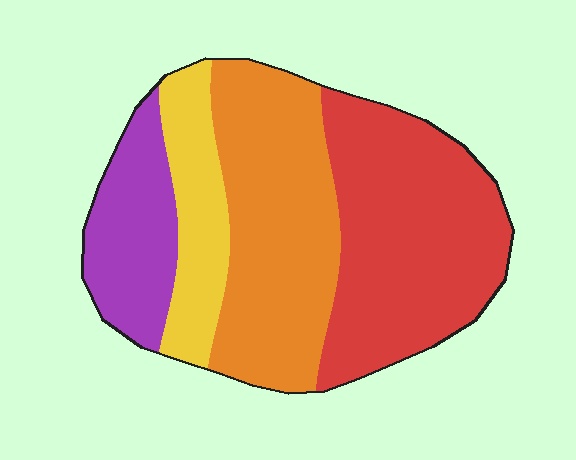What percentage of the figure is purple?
Purple takes up about one sixth (1/6) of the figure.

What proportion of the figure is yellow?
Yellow covers about 15% of the figure.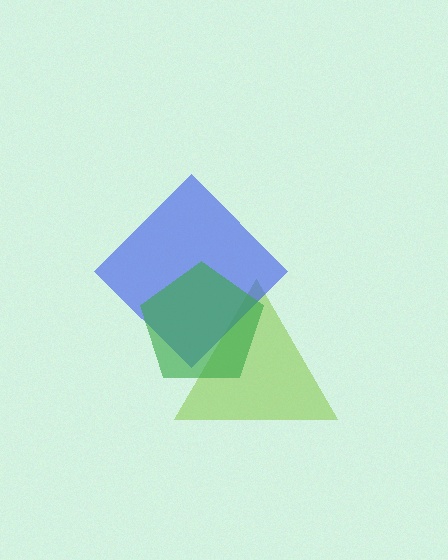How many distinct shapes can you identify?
There are 3 distinct shapes: a lime triangle, a blue diamond, a green pentagon.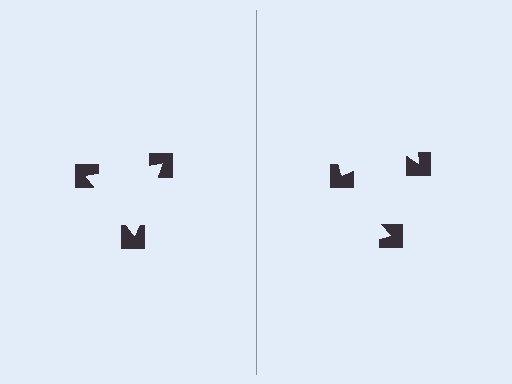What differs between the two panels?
The notched squares are positioned identically on both sides; only the wedge orientations differ. On the left they align to a triangle; on the right they are misaligned.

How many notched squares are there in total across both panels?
6 — 3 on each side.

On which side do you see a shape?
An illusory triangle appears on the left side. On the right side the wedge cuts are rotated, so no coherent shape forms.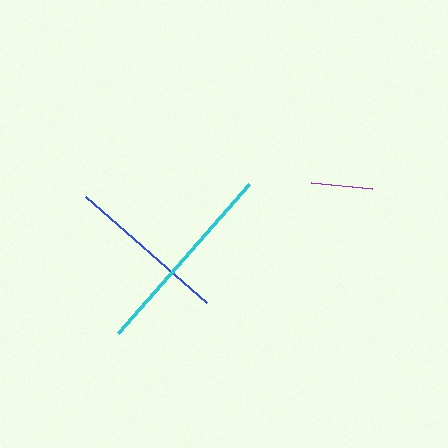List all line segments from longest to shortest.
From longest to shortest: cyan, blue, purple.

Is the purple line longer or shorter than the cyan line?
The cyan line is longer than the purple line.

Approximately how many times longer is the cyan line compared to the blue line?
The cyan line is approximately 1.2 times the length of the blue line.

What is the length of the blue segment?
The blue segment is approximately 161 pixels long.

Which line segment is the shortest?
The purple line is the shortest at approximately 61 pixels.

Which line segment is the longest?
The cyan line is the longest at approximately 199 pixels.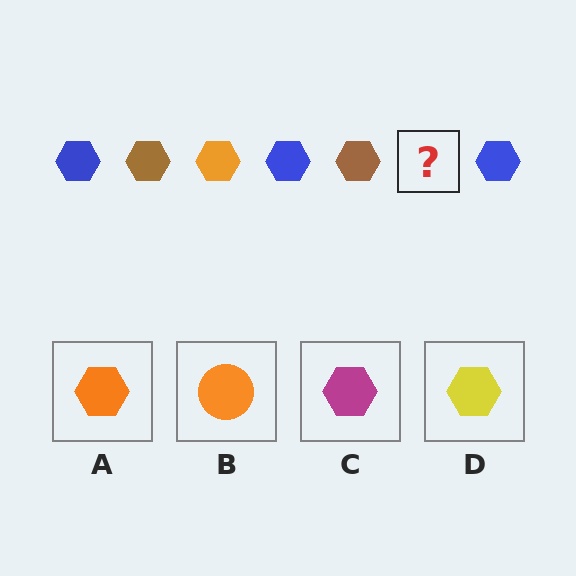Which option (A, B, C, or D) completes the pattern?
A.